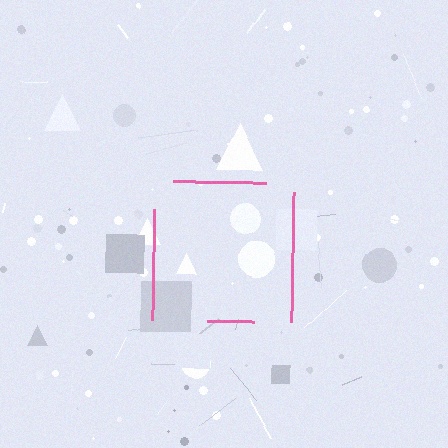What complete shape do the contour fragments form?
The contour fragments form a square.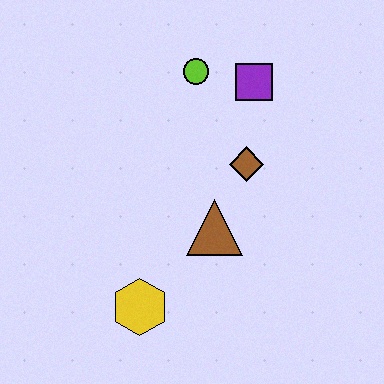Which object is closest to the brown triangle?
The brown diamond is closest to the brown triangle.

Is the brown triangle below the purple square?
Yes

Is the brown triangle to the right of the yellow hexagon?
Yes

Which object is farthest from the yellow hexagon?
The purple square is farthest from the yellow hexagon.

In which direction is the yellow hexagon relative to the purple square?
The yellow hexagon is below the purple square.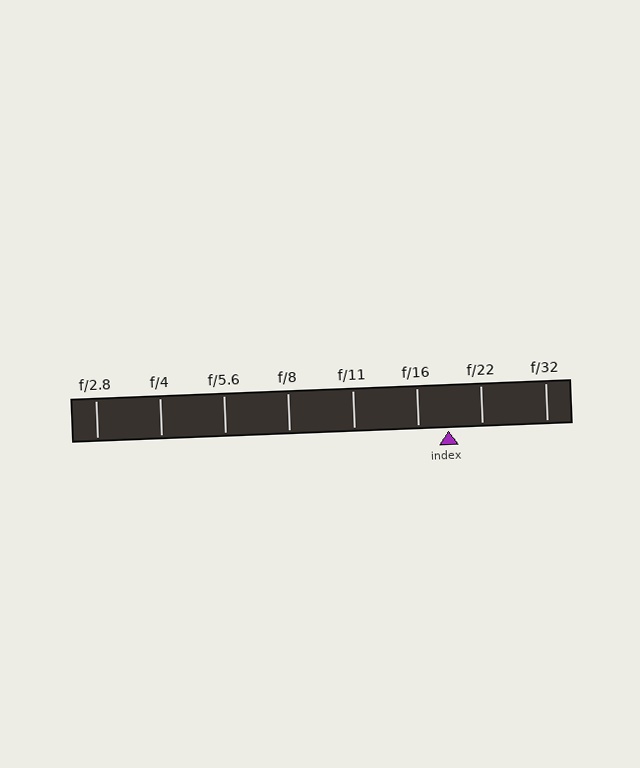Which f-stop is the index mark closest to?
The index mark is closest to f/16.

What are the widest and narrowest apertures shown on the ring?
The widest aperture shown is f/2.8 and the narrowest is f/32.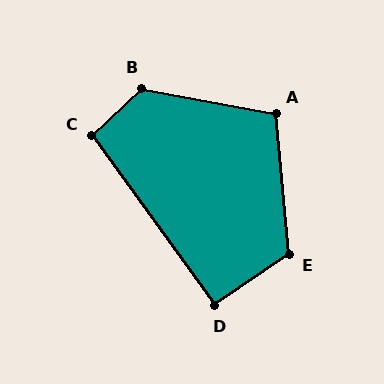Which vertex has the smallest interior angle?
D, at approximately 92 degrees.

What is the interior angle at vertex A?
Approximately 106 degrees (obtuse).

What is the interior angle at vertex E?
Approximately 119 degrees (obtuse).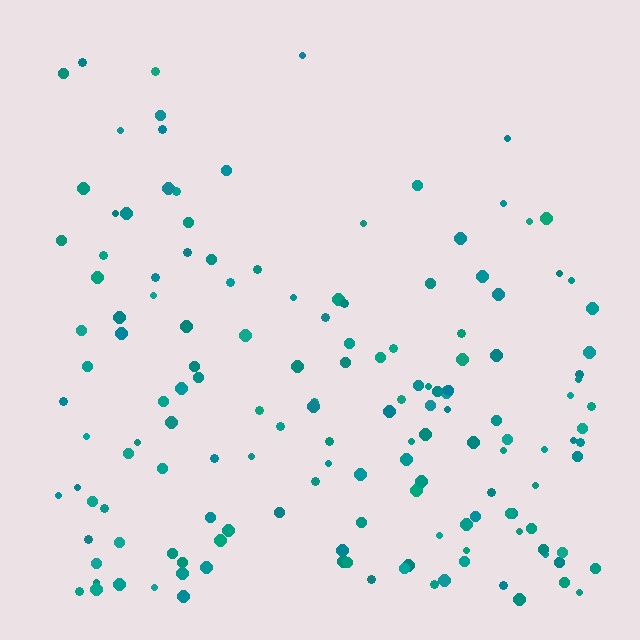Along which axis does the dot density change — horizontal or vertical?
Vertical.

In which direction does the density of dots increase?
From top to bottom, with the bottom side densest.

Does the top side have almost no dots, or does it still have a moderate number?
Still a moderate number, just noticeably fewer than the bottom.